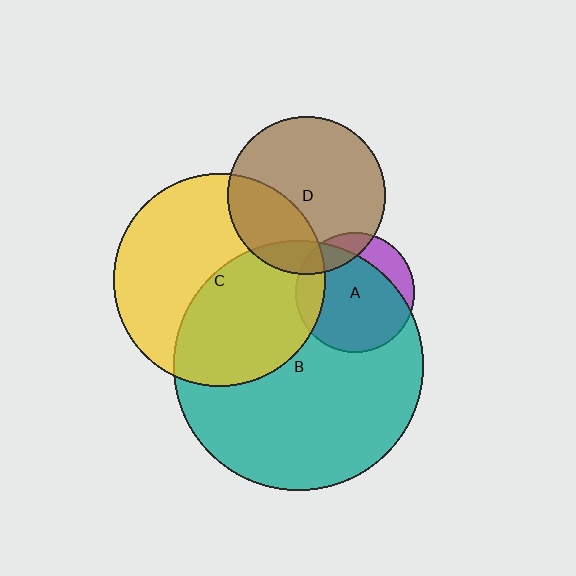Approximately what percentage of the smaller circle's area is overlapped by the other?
Approximately 30%.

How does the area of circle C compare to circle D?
Approximately 1.8 times.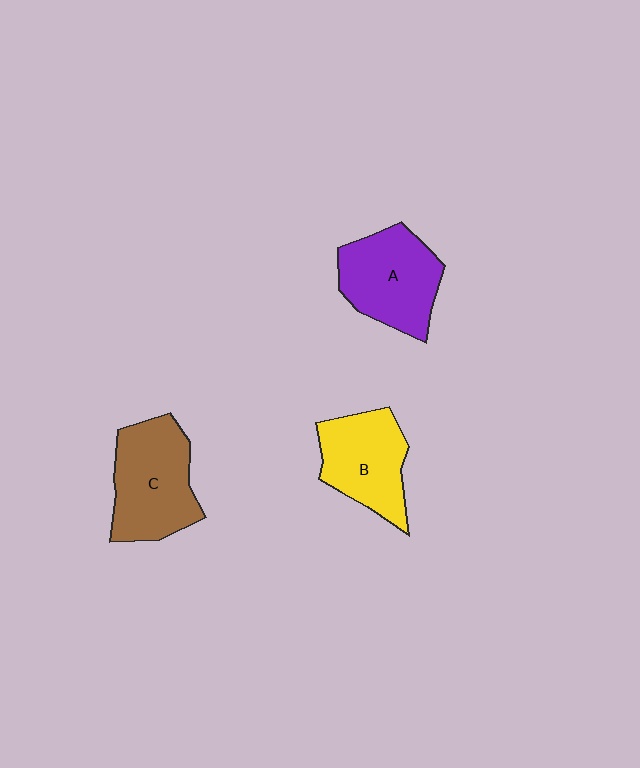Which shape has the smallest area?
Shape B (yellow).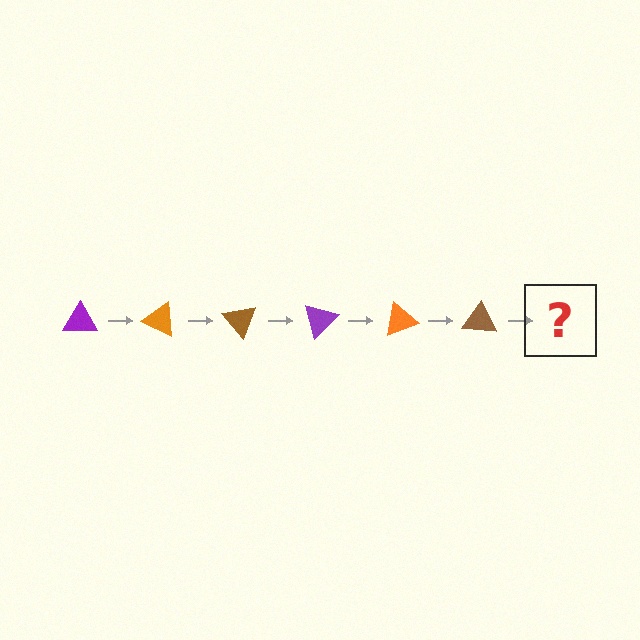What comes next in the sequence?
The next element should be a purple triangle, rotated 150 degrees from the start.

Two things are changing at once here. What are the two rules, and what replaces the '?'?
The two rules are that it rotates 25 degrees each step and the color cycles through purple, orange, and brown. The '?' should be a purple triangle, rotated 150 degrees from the start.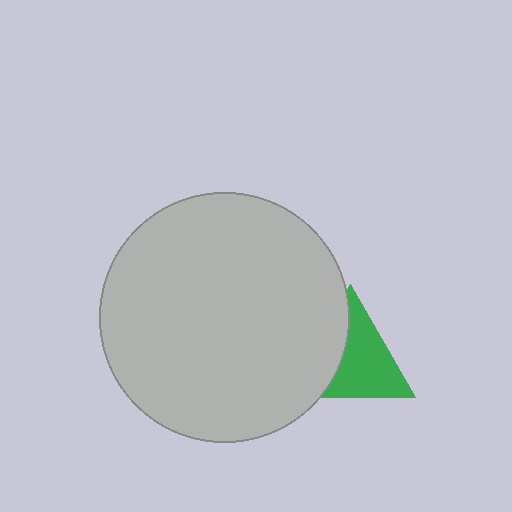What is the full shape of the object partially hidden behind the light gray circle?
The partially hidden object is a green triangle.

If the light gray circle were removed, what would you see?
You would see the complete green triangle.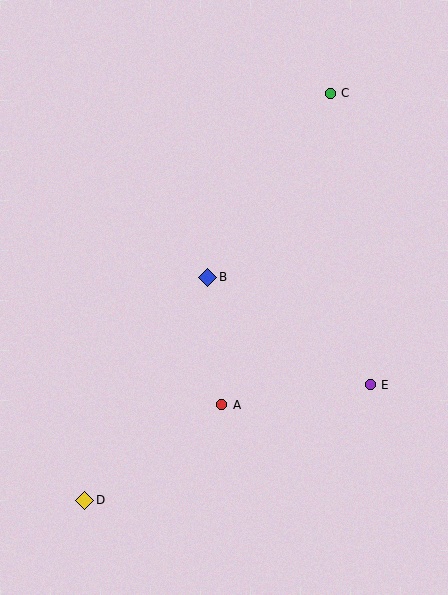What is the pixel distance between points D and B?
The distance between D and B is 255 pixels.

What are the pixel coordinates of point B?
Point B is at (208, 277).